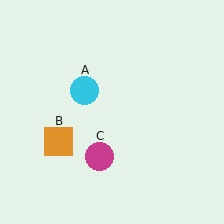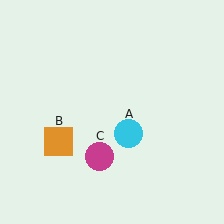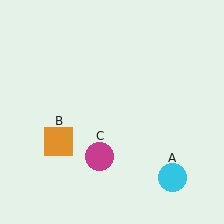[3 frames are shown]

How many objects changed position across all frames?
1 object changed position: cyan circle (object A).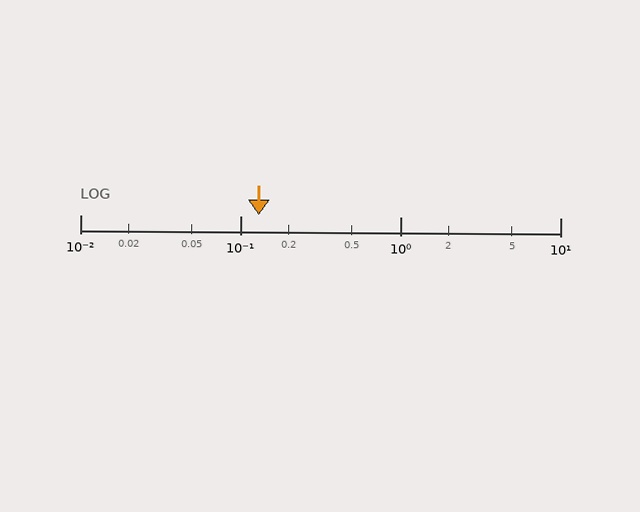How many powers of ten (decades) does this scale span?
The scale spans 3 decades, from 0.01 to 10.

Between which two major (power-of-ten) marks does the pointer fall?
The pointer is between 0.1 and 1.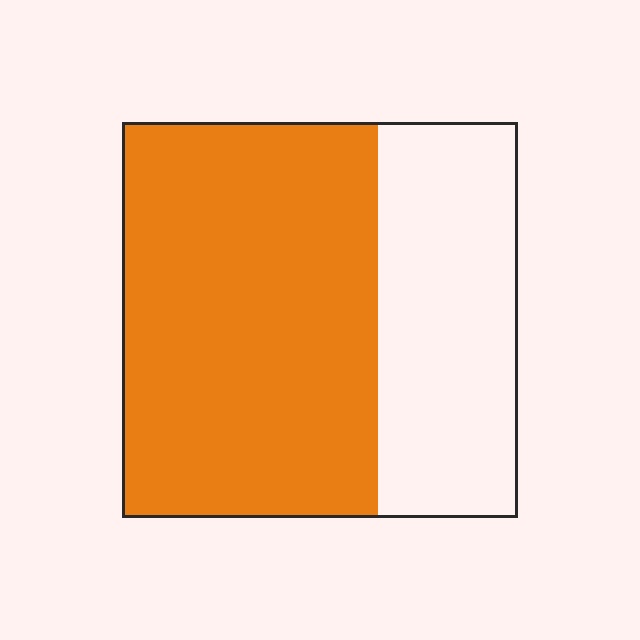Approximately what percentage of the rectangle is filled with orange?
Approximately 65%.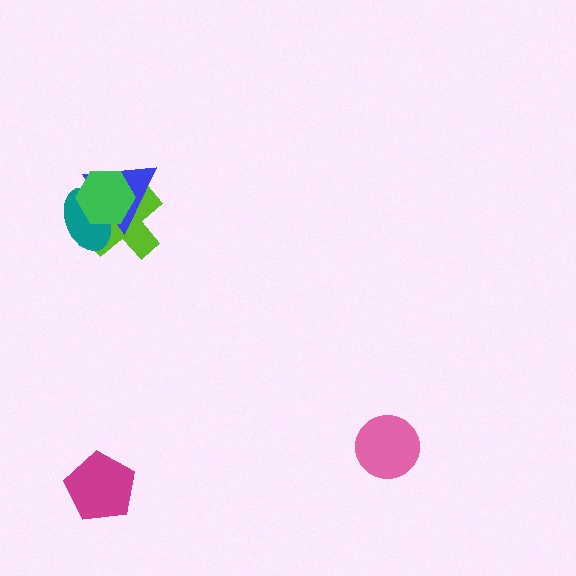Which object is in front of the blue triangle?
The green hexagon is in front of the blue triangle.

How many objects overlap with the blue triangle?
3 objects overlap with the blue triangle.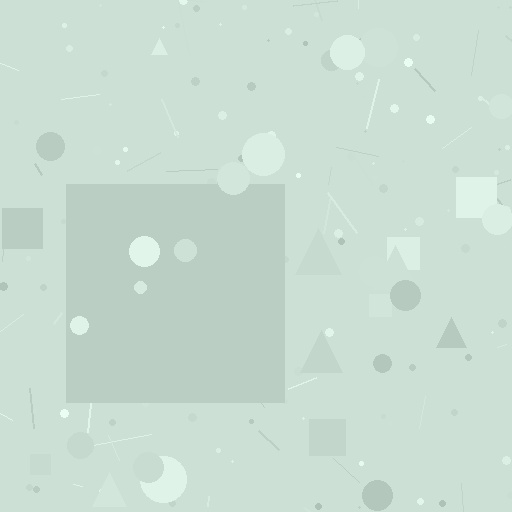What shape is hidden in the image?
A square is hidden in the image.